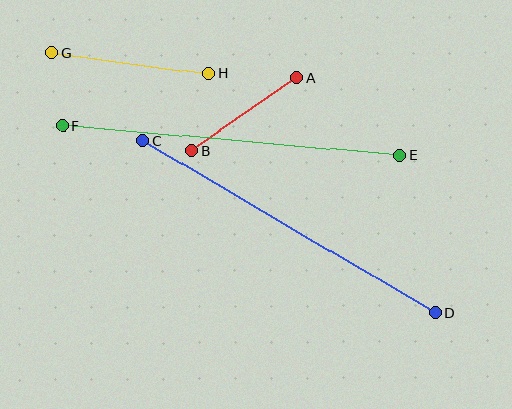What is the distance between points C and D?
The distance is approximately 339 pixels.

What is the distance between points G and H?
The distance is approximately 158 pixels.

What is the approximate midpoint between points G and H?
The midpoint is at approximately (130, 63) pixels.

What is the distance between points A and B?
The distance is approximately 129 pixels.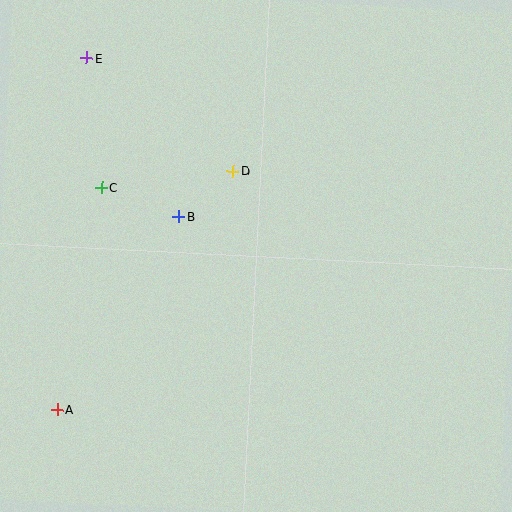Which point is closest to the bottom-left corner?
Point A is closest to the bottom-left corner.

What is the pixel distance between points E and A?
The distance between E and A is 352 pixels.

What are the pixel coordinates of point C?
Point C is at (101, 187).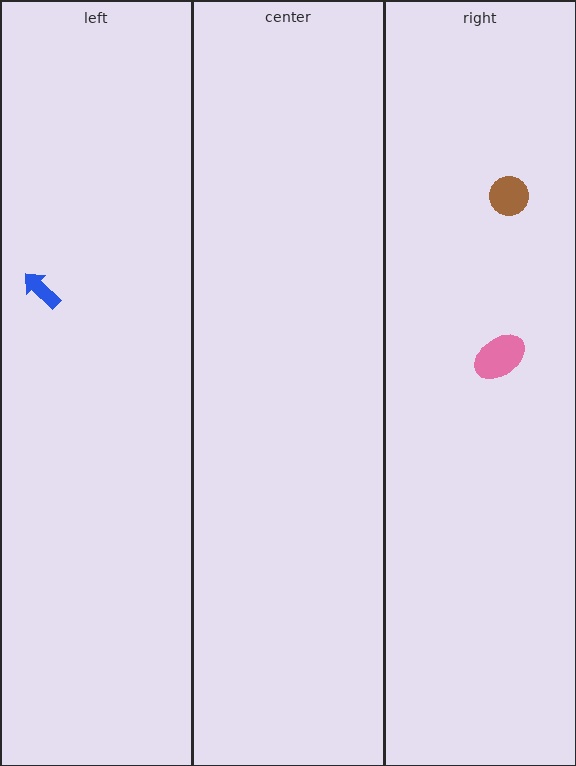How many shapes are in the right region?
2.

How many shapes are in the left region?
1.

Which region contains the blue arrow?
The left region.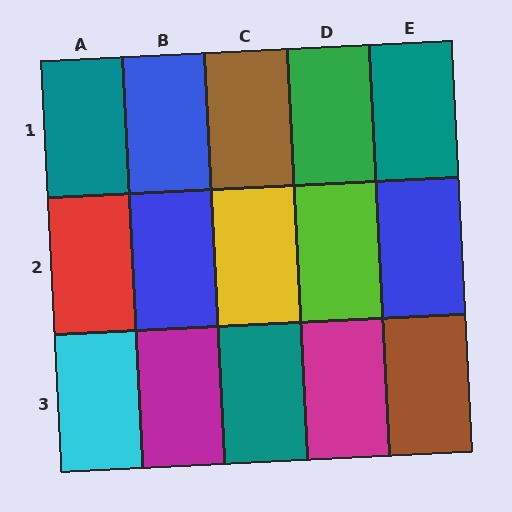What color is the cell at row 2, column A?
Red.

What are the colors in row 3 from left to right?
Cyan, magenta, teal, magenta, brown.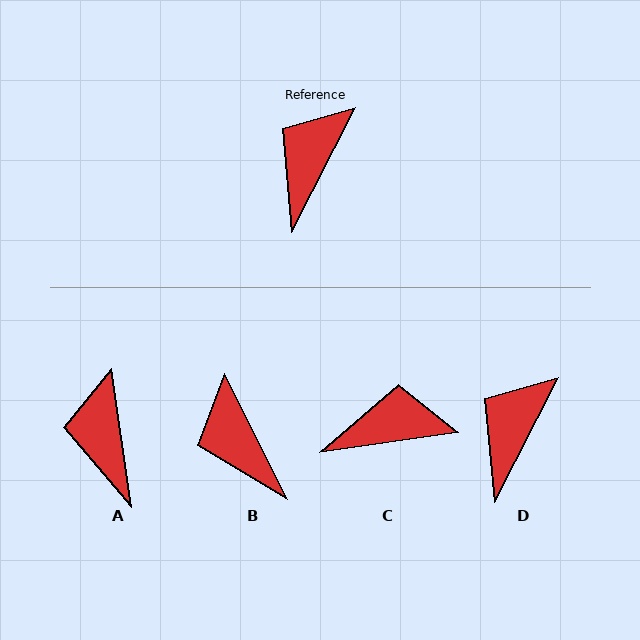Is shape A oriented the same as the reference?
No, it is off by about 35 degrees.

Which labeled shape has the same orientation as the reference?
D.